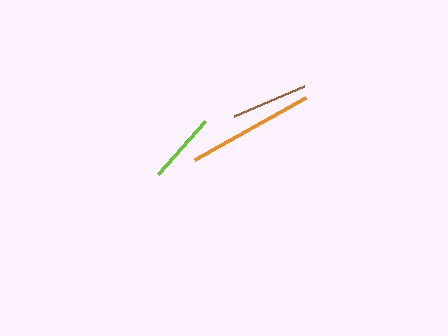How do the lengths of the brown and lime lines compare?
The brown and lime lines are approximately the same length.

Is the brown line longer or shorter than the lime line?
The brown line is longer than the lime line.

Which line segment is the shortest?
The lime line is the shortest at approximately 71 pixels.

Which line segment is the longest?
The orange line is the longest at approximately 128 pixels.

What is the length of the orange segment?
The orange segment is approximately 128 pixels long.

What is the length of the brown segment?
The brown segment is approximately 76 pixels long.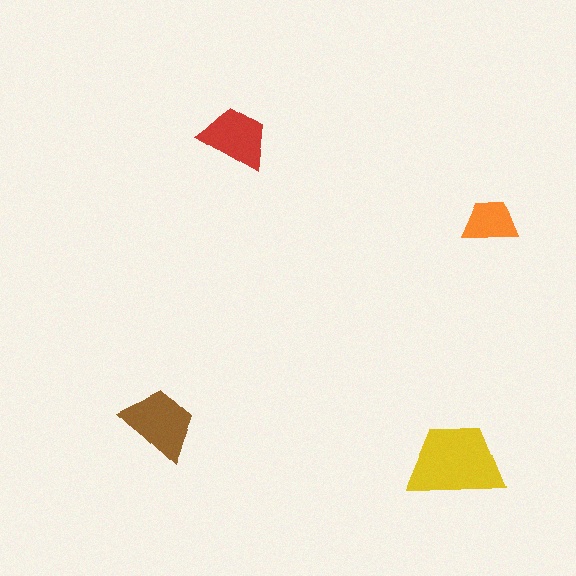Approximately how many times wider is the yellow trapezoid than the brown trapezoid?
About 1.5 times wider.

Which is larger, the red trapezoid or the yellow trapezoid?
The yellow one.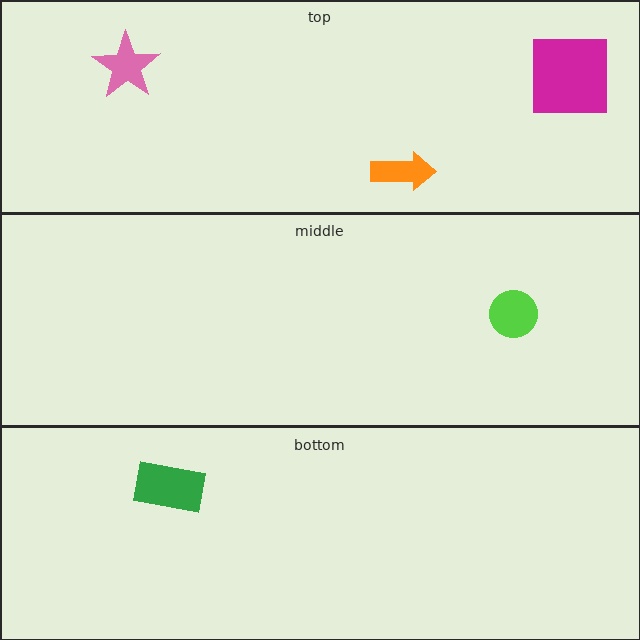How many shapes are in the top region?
3.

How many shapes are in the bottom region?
1.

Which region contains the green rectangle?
The bottom region.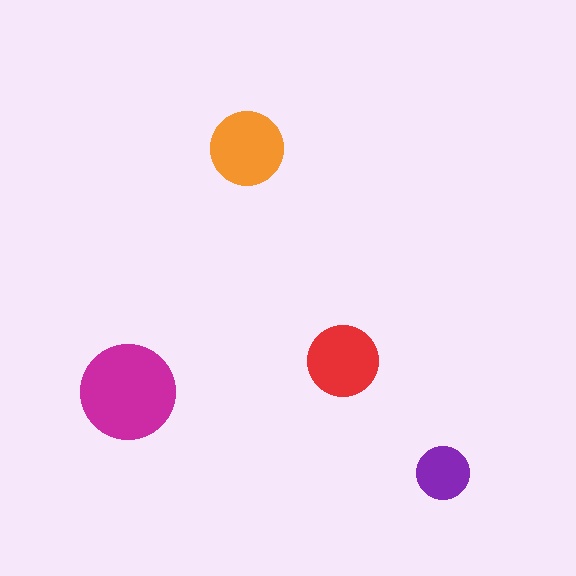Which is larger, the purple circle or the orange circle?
The orange one.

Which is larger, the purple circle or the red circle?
The red one.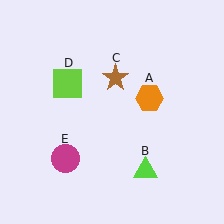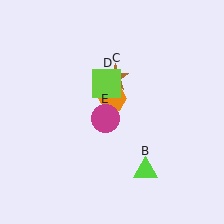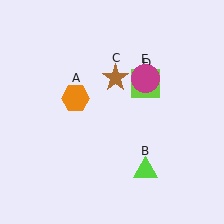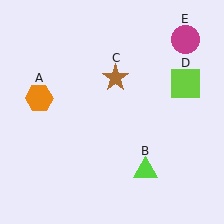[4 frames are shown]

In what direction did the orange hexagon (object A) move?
The orange hexagon (object A) moved left.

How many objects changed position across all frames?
3 objects changed position: orange hexagon (object A), lime square (object D), magenta circle (object E).